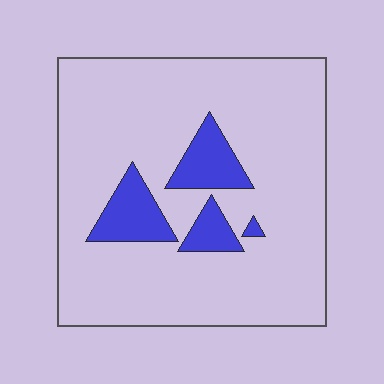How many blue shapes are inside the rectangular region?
4.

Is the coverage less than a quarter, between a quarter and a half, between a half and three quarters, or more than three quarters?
Less than a quarter.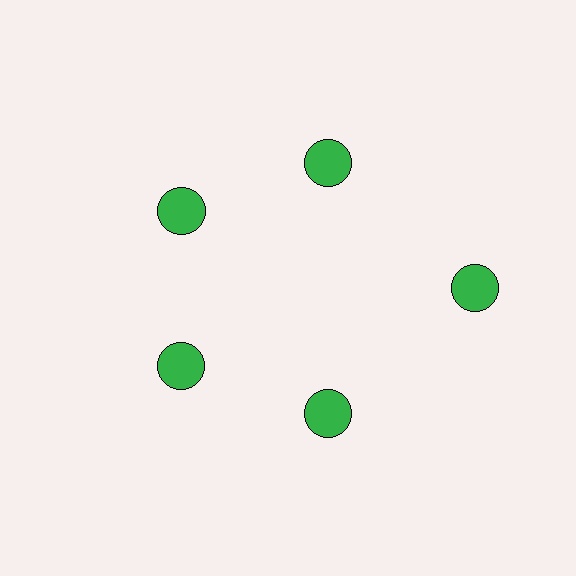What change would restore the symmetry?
The symmetry would be restored by moving it inward, back onto the ring so that all 5 circles sit at equal angles and equal distance from the center.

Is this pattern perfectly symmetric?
No. The 5 green circles are arranged in a ring, but one element near the 3 o'clock position is pushed outward from the center, breaking the 5-fold rotational symmetry.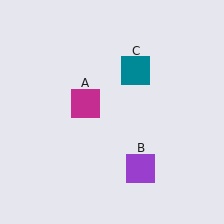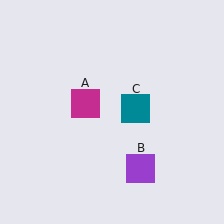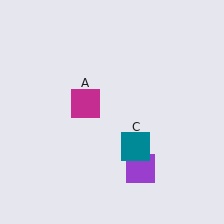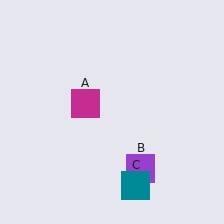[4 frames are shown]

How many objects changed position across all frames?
1 object changed position: teal square (object C).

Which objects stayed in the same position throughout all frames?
Magenta square (object A) and purple square (object B) remained stationary.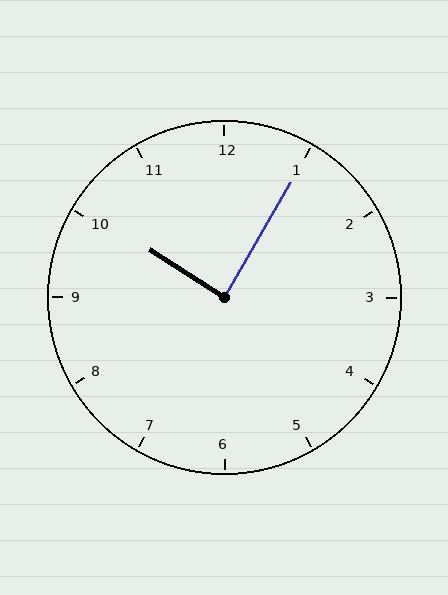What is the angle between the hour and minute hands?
Approximately 88 degrees.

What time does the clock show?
10:05.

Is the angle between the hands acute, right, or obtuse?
It is right.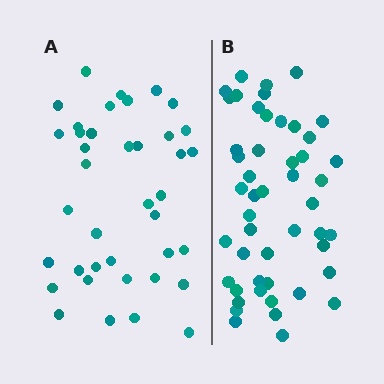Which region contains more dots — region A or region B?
Region B (the right region) has more dots.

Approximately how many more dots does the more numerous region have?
Region B has roughly 10 or so more dots than region A.